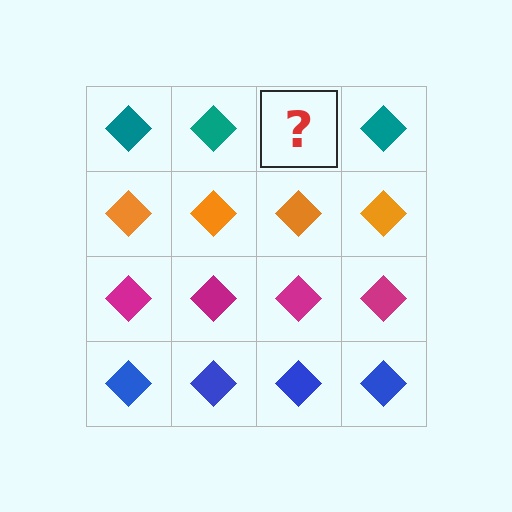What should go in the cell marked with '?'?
The missing cell should contain a teal diamond.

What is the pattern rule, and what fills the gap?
The rule is that each row has a consistent color. The gap should be filled with a teal diamond.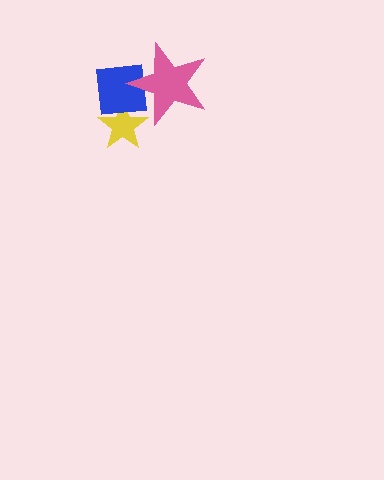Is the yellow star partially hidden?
Yes, it is partially covered by another shape.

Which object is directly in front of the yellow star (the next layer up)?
The blue square is directly in front of the yellow star.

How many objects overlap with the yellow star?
2 objects overlap with the yellow star.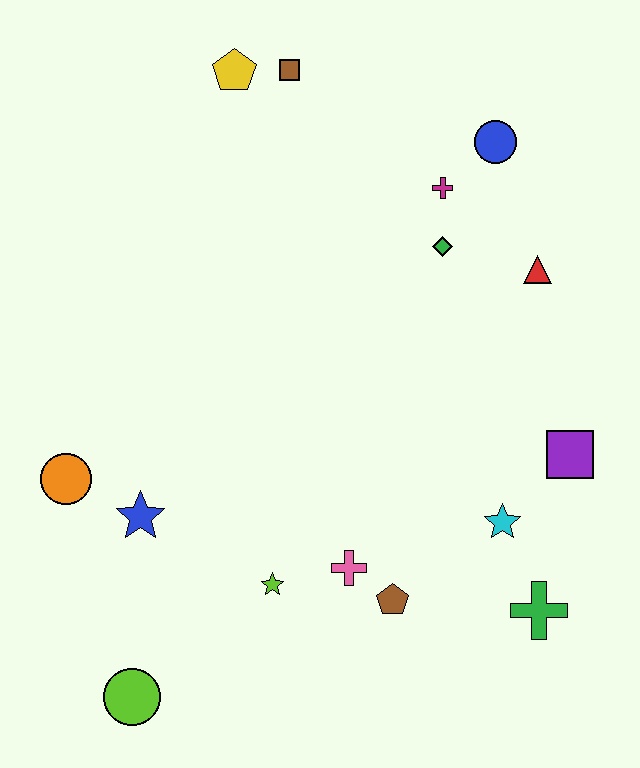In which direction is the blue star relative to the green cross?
The blue star is to the left of the green cross.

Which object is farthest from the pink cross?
The yellow pentagon is farthest from the pink cross.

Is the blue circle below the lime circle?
No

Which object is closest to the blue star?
The orange circle is closest to the blue star.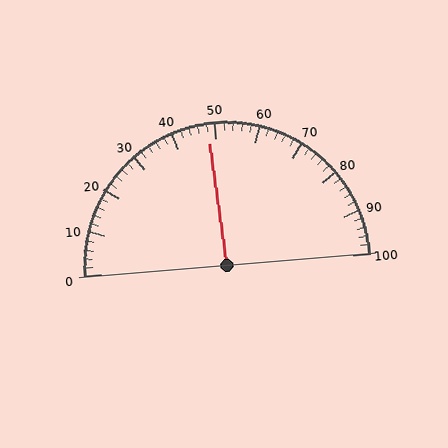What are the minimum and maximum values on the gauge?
The gauge ranges from 0 to 100.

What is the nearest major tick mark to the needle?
The nearest major tick mark is 50.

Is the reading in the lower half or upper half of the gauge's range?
The reading is in the lower half of the range (0 to 100).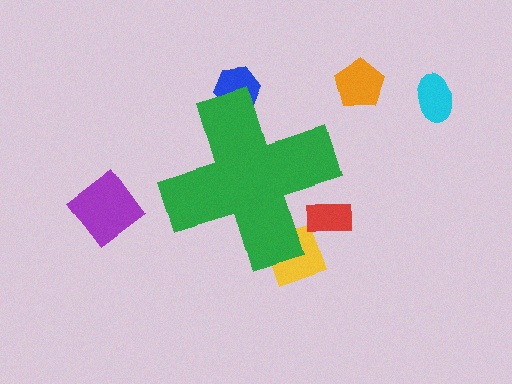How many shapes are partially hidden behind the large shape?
3 shapes are partially hidden.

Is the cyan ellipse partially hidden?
No, the cyan ellipse is fully visible.